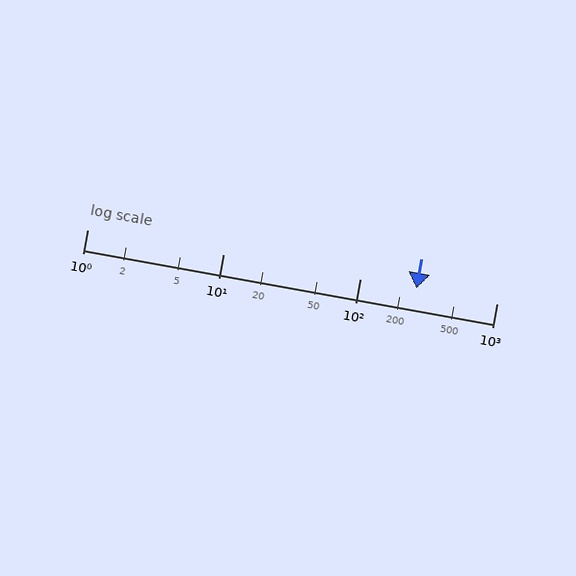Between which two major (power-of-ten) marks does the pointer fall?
The pointer is between 100 and 1000.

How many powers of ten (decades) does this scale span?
The scale spans 3 decades, from 1 to 1000.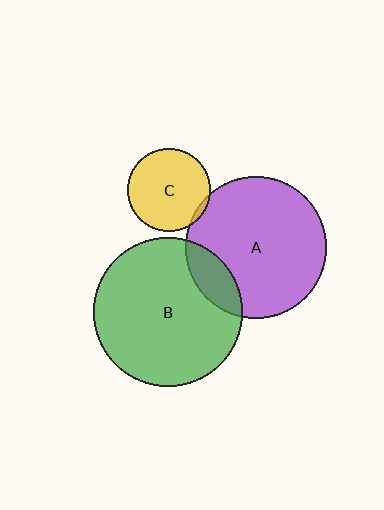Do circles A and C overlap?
Yes.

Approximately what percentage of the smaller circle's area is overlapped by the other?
Approximately 5%.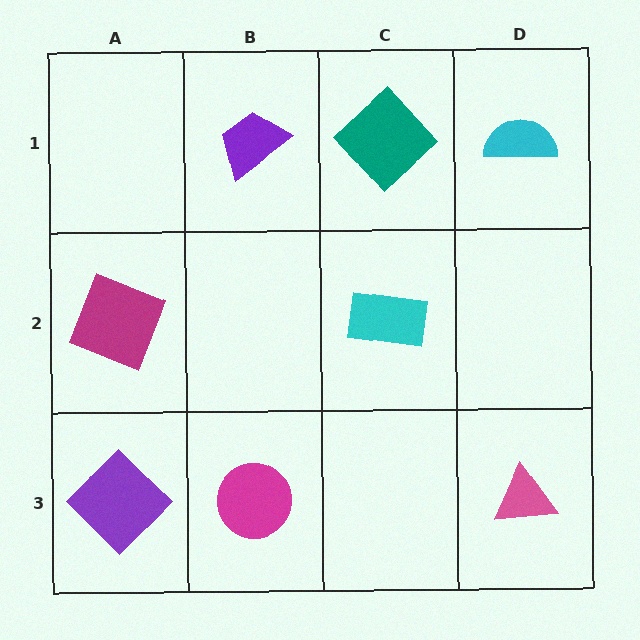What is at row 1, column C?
A teal diamond.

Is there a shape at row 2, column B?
No, that cell is empty.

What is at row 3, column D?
A pink triangle.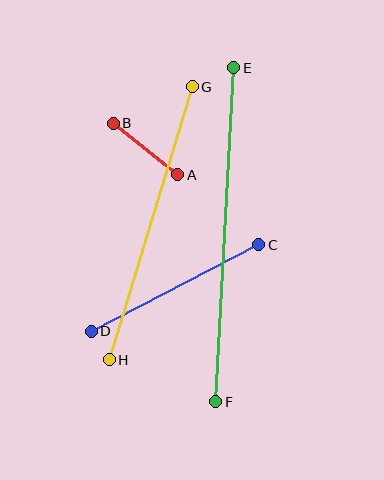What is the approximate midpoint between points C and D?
The midpoint is at approximately (175, 288) pixels.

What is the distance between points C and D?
The distance is approximately 189 pixels.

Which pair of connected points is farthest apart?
Points E and F are farthest apart.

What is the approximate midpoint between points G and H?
The midpoint is at approximately (151, 223) pixels.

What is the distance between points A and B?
The distance is approximately 83 pixels.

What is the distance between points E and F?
The distance is approximately 334 pixels.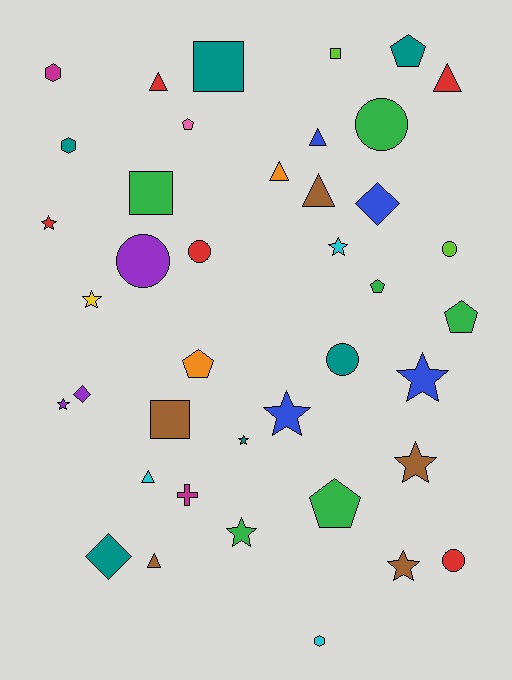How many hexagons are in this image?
There are 3 hexagons.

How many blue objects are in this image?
There are 4 blue objects.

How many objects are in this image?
There are 40 objects.